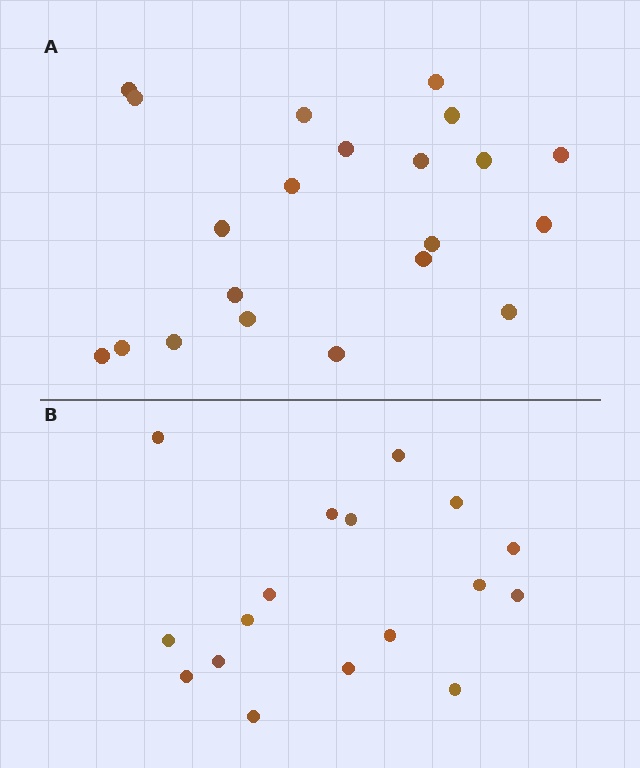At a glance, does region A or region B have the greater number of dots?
Region A (the top region) has more dots.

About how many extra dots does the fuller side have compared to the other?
Region A has about 4 more dots than region B.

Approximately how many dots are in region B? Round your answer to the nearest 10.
About 20 dots. (The exact count is 17, which rounds to 20.)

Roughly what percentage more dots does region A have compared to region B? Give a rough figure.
About 25% more.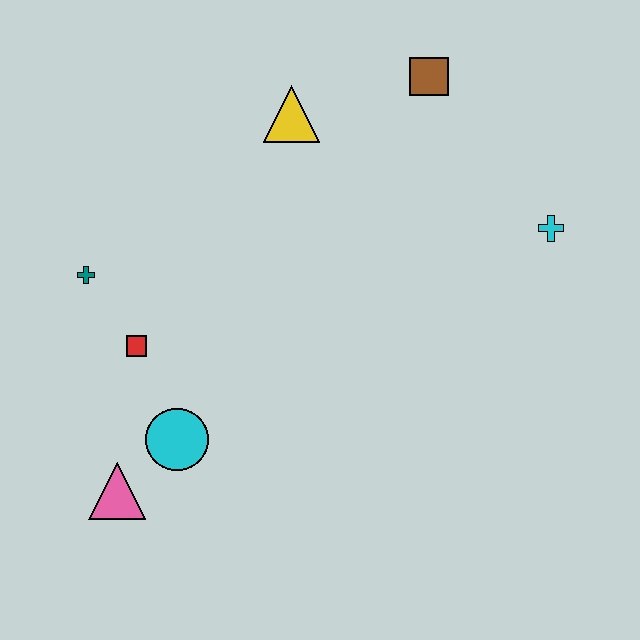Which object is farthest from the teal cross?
The cyan cross is farthest from the teal cross.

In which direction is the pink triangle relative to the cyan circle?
The pink triangle is to the left of the cyan circle.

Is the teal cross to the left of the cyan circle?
Yes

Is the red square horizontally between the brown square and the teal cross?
Yes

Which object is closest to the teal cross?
The red square is closest to the teal cross.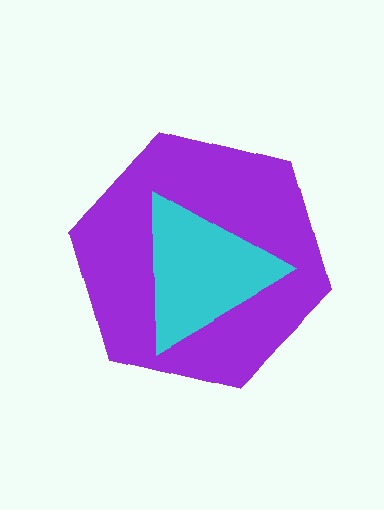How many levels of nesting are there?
2.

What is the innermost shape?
The cyan triangle.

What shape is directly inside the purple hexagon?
The cyan triangle.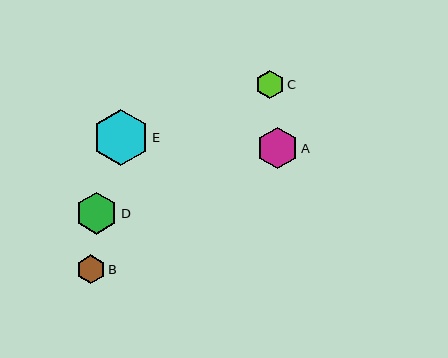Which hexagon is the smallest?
Hexagon C is the smallest with a size of approximately 28 pixels.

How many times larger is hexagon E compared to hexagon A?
Hexagon E is approximately 1.4 times the size of hexagon A.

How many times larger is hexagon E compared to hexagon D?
Hexagon E is approximately 1.3 times the size of hexagon D.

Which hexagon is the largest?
Hexagon E is the largest with a size of approximately 57 pixels.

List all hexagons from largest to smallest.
From largest to smallest: E, D, A, B, C.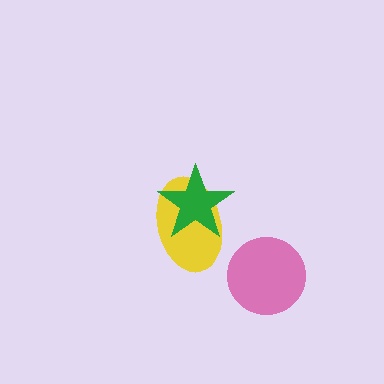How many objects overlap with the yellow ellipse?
1 object overlaps with the yellow ellipse.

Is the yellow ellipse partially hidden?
Yes, it is partially covered by another shape.